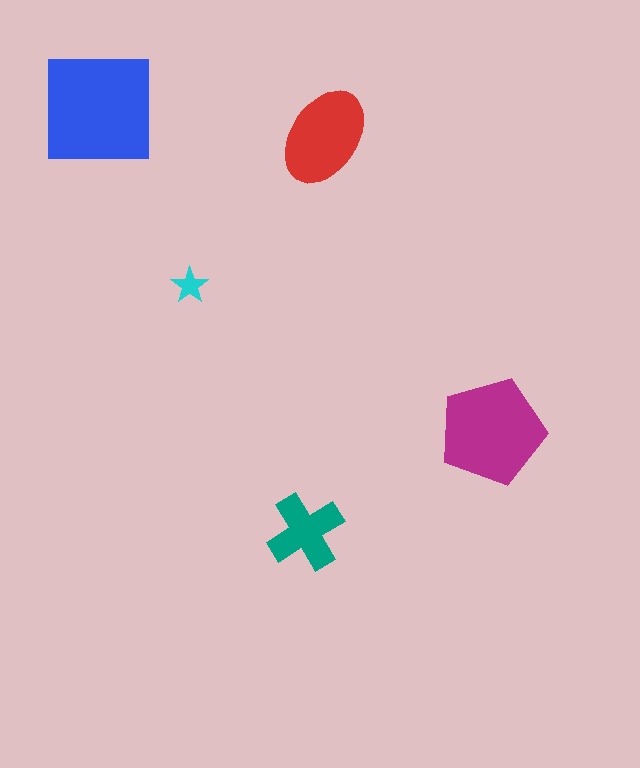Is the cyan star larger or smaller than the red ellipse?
Smaller.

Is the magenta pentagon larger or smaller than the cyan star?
Larger.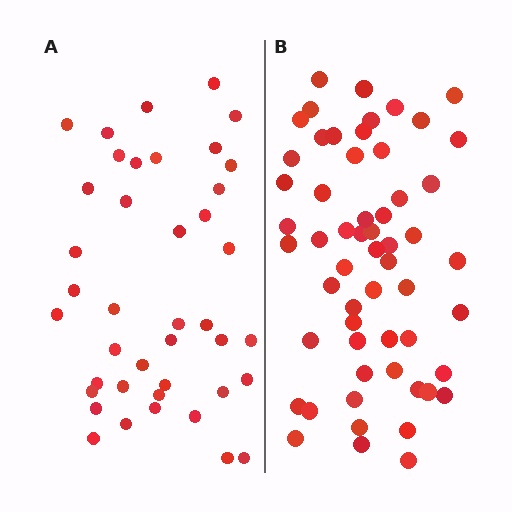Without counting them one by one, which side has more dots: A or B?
Region B (the right region) has more dots.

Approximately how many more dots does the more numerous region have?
Region B has approximately 15 more dots than region A.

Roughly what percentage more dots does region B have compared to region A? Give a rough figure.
About 40% more.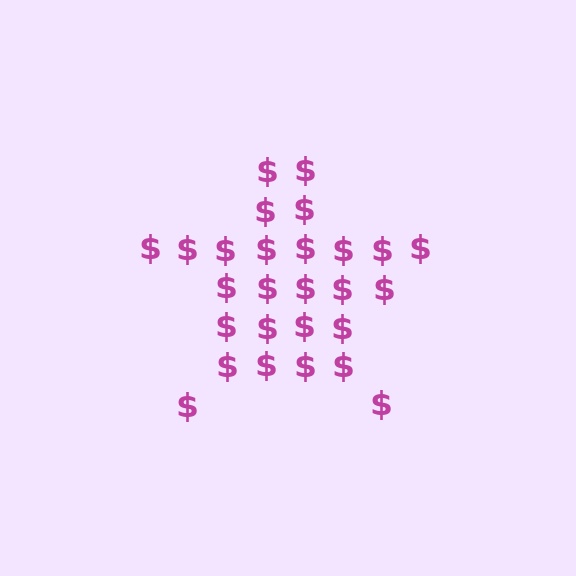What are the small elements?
The small elements are dollar signs.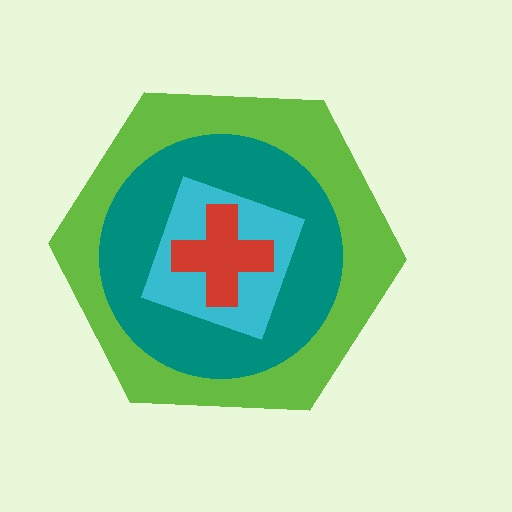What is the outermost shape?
The lime hexagon.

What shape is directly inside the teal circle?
The cyan square.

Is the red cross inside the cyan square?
Yes.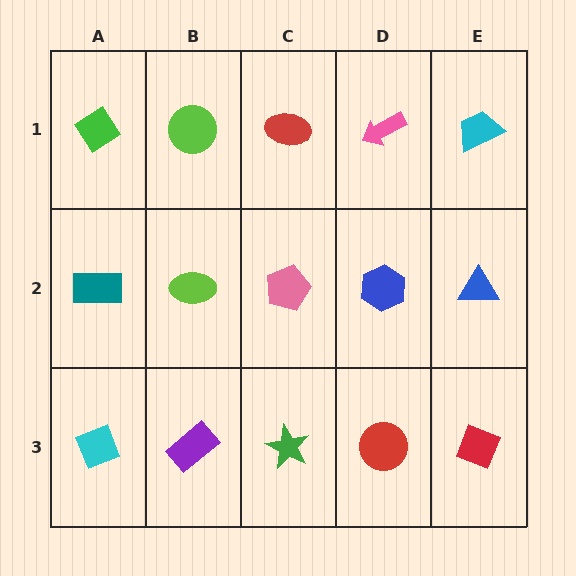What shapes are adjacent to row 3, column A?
A teal rectangle (row 2, column A), a purple rectangle (row 3, column B).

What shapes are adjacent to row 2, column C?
A red ellipse (row 1, column C), a green star (row 3, column C), a lime ellipse (row 2, column B), a blue hexagon (row 2, column D).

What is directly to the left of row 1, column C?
A lime circle.